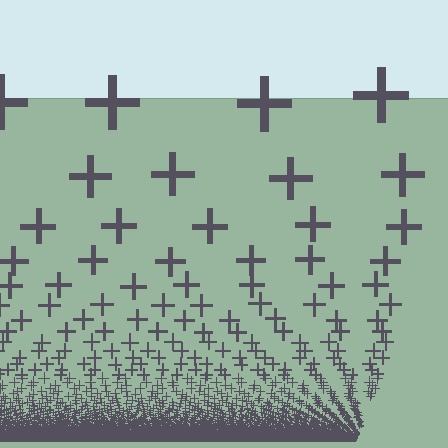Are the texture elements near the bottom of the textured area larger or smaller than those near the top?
Smaller. The gradient is inverted — elements near the bottom are smaller and denser.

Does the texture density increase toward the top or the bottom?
Density increases toward the bottom.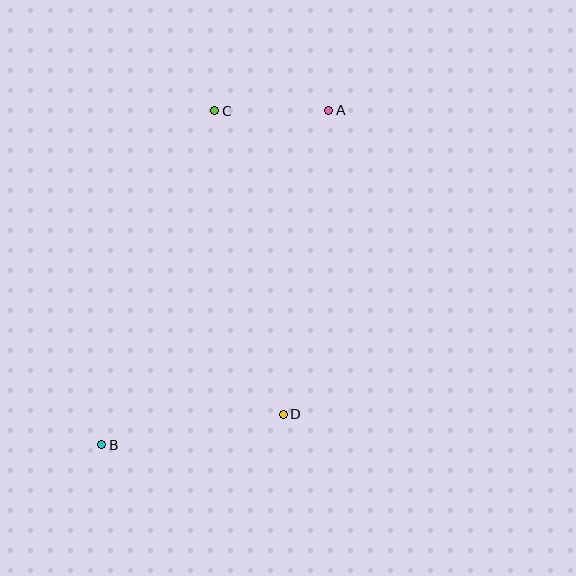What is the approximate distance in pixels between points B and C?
The distance between B and C is approximately 353 pixels.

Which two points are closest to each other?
Points A and C are closest to each other.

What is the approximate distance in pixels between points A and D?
The distance between A and D is approximately 307 pixels.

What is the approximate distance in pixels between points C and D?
The distance between C and D is approximately 311 pixels.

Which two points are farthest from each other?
Points A and B are farthest from each other.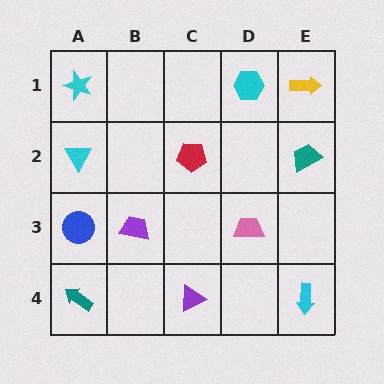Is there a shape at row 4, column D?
No, that cell is empty.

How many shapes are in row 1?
3 shapes.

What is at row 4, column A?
A teal arrow.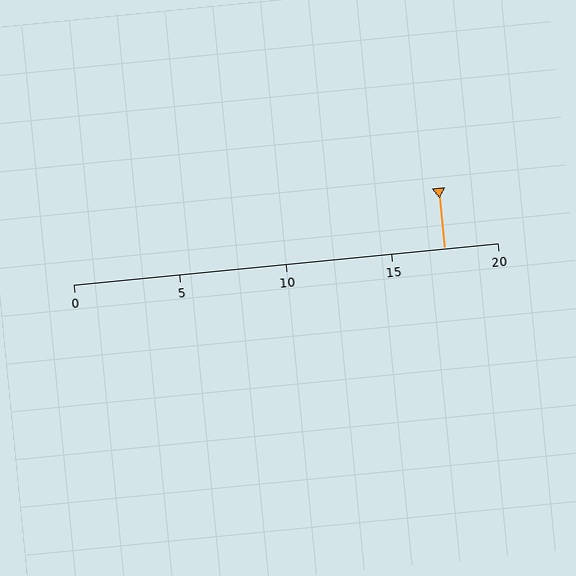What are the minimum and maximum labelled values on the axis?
The axis runs from 0 to 20.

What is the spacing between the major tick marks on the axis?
The major ticks are spaced 5 apart.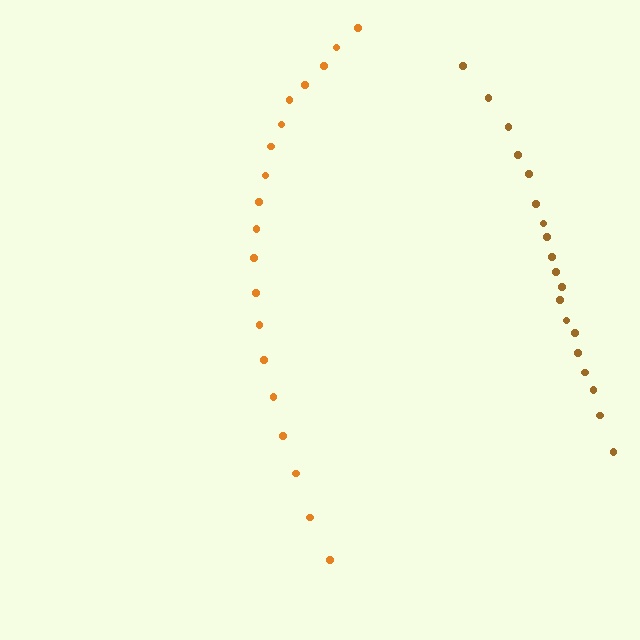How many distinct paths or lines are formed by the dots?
There are 2 distinct paths.